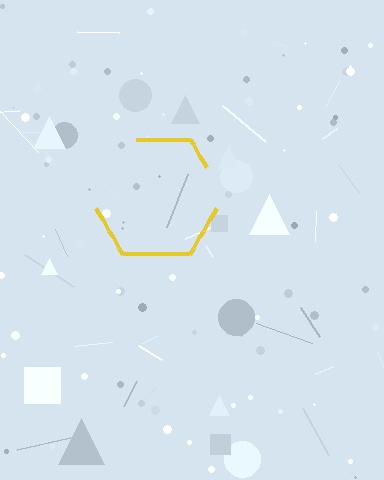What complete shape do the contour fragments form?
The contour fragments form a hexagon.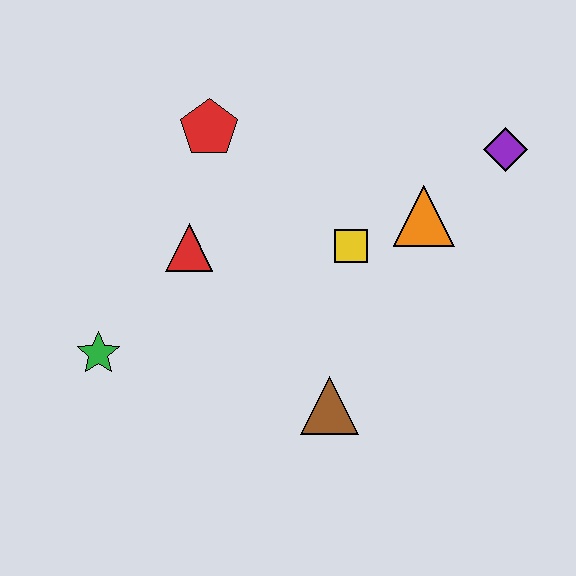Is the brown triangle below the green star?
Yes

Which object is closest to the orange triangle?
The yellow square is closest to the orange triangle.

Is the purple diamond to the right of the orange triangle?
Yes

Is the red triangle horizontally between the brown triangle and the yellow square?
No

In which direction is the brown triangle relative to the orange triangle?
The brown triangle is below the orange triangle.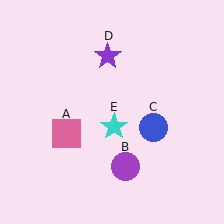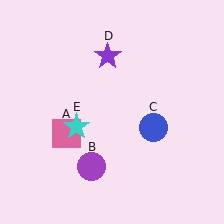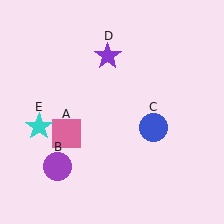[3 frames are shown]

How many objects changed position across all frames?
2 objects changed position: purple circle (object B), cyan star (object E).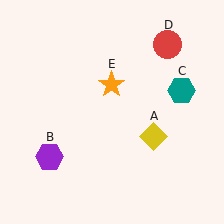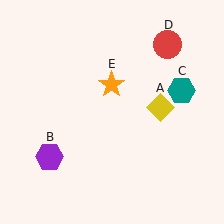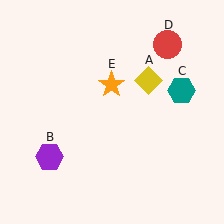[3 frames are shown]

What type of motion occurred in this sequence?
The yellow diamond (object A) rotated counterclockwise around the center of the scene.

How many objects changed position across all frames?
1 object changed position: yellow diamond (object A).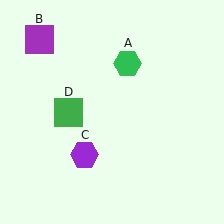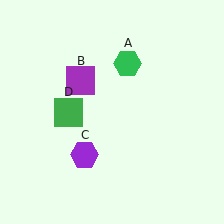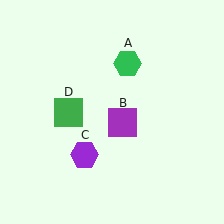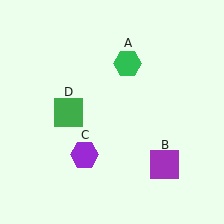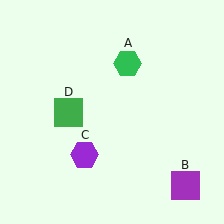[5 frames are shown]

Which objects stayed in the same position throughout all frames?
Green hexagon (object A) and purple hexagon (object C) and green square (object D) remained stationary.